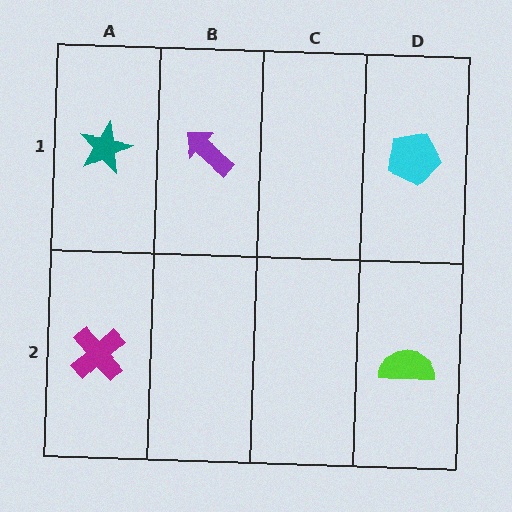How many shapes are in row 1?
3 shapes.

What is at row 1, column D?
A cyan pentagon.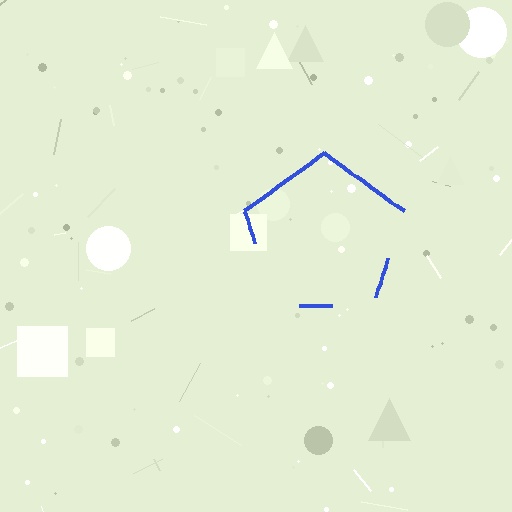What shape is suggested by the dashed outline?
The dashed outline suggests a pentagon.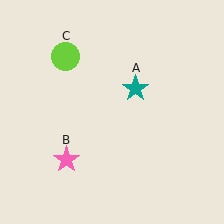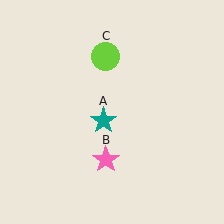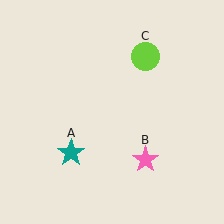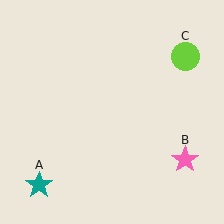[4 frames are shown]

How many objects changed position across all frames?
3 objects changed position: teal star (object A), pink star (object B), lime circle (object C).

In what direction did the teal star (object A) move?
The teal star (object A) moved down and to the left.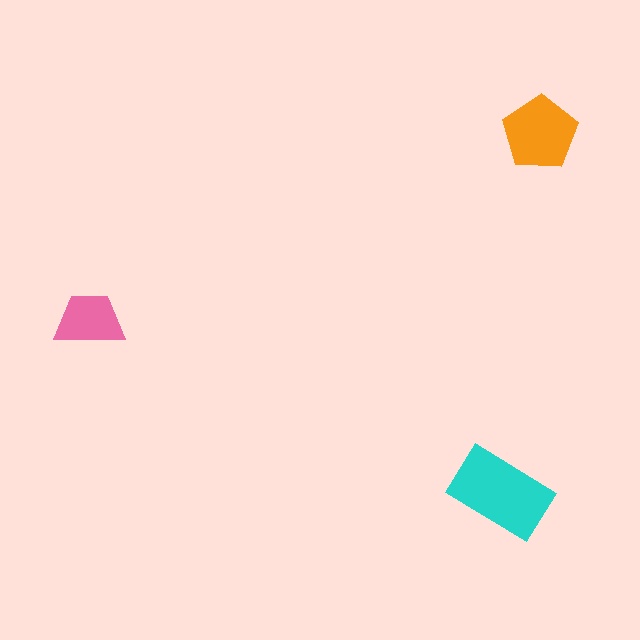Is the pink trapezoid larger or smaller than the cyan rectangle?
Smaller.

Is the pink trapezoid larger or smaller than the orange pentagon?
Smaller.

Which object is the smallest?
The pink trapezoid.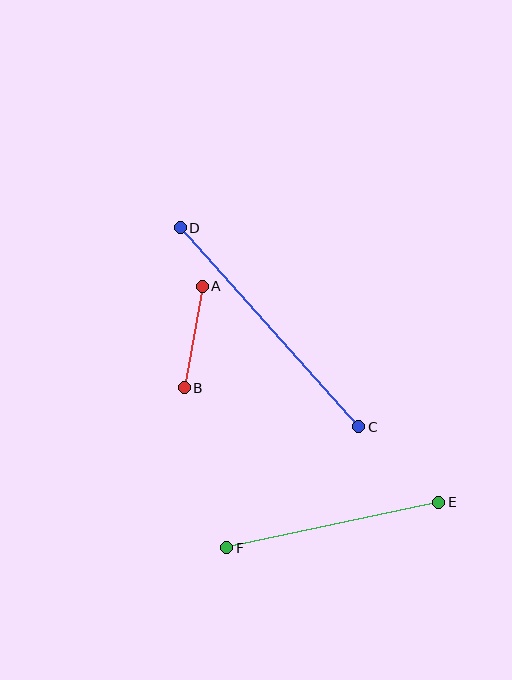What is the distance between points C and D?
The distance is approximately 267 pixels.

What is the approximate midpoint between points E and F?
The midpoint is at approximately (333, 525) pixels.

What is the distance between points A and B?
The distance is approximately 103 pixels.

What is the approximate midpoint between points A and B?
The midpoint is at approximately (193, 337) pixels.